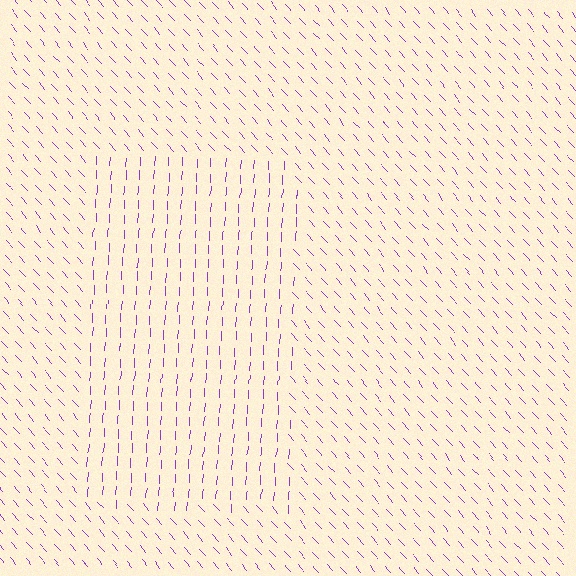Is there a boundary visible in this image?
Yes, there is a texture boundary formed by a change in line orientation.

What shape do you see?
I see a rectangle.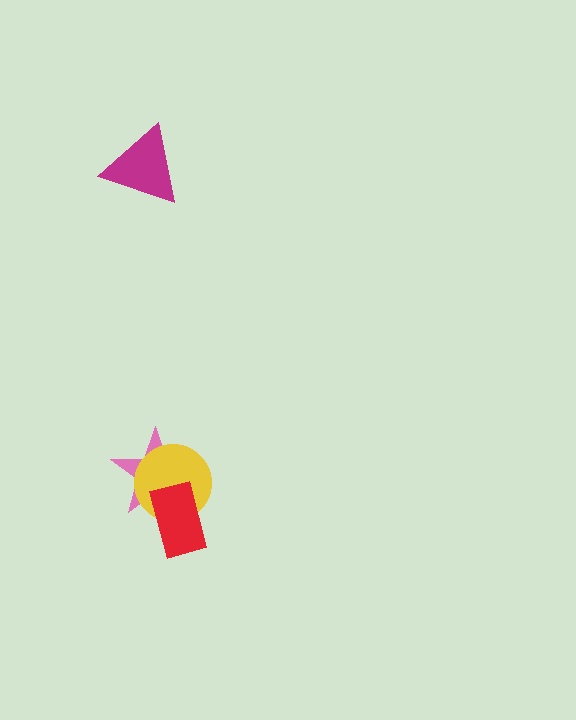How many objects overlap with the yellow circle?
2 objects overlap with the yellow circle.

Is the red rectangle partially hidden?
No, no other shape covers it.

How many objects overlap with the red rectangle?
2 objects overlap with the red rectangle.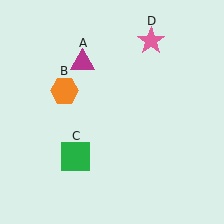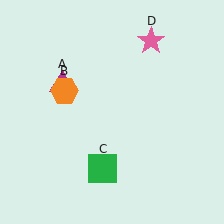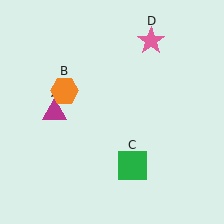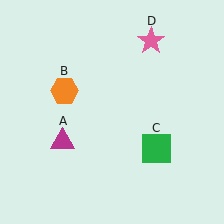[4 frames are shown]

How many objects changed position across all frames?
2 objects changed position: magenta triangle (object A), green square (object C).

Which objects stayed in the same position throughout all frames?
Orange hexagon (object B) and pink star (object D) remained stationary.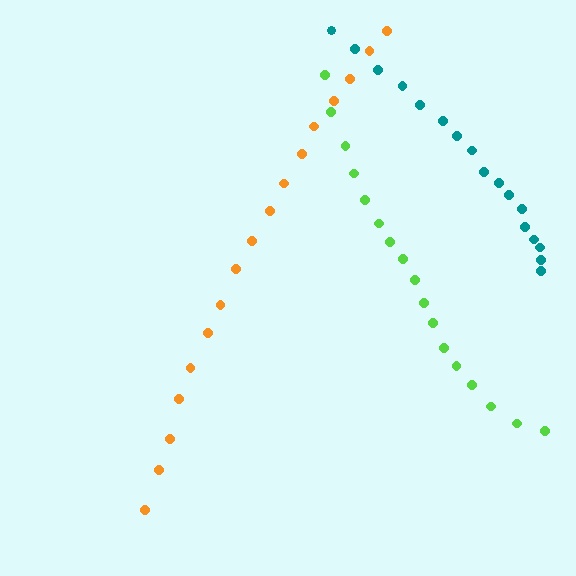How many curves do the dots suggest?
There are 3 distinct paths.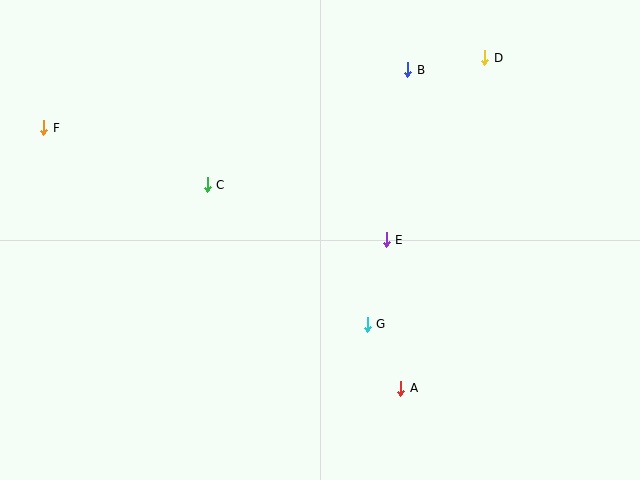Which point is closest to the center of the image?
Point E at (386, 240) is closest to the center.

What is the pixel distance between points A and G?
The distance between A and G is 72 pixels.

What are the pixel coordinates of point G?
Point G is at (367, 324).